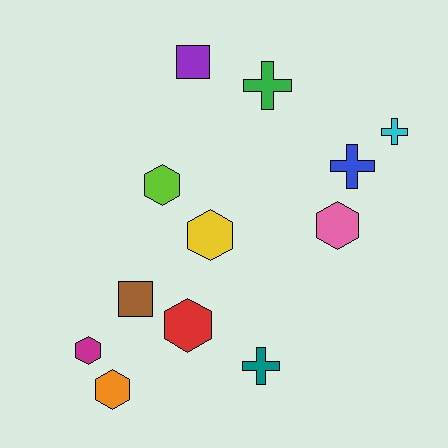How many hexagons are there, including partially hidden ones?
There are 6 hexagons.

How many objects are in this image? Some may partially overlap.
There are 12 objects.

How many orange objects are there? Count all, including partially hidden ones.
There is 1 orange object.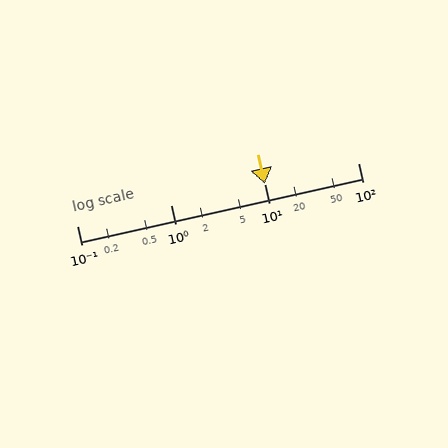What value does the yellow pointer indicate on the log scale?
The pointer indicates approximately 10.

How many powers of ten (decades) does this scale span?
The scale spans 3 decades, from 0.1 to 100.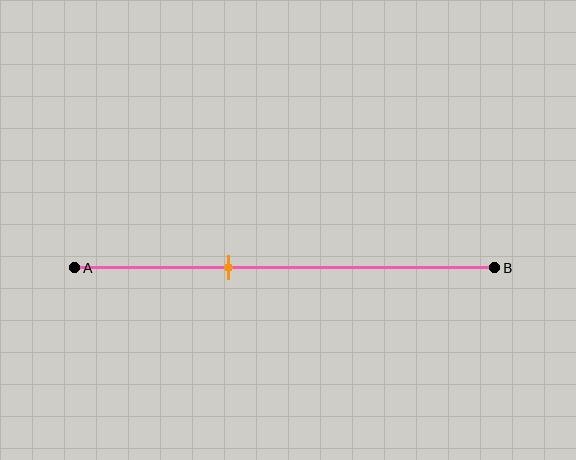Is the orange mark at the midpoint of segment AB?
No, the mark is at about 35% from A, not at the 50% midpoint.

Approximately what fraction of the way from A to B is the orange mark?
The orange mark is approximately 35% of the way from A to B.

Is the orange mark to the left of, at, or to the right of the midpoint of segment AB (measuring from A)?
The orange mark is to the left of the midpoint of segment AB.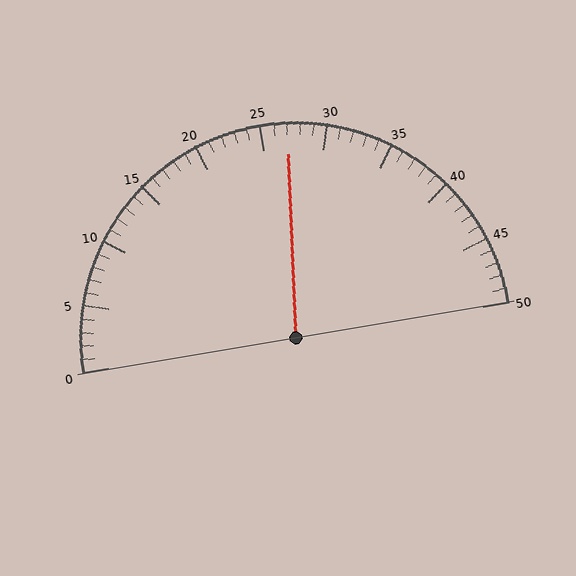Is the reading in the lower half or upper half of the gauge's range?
The reading is in the upper half of the range (0 to 50).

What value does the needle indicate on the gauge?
The needle indicates approximately 27.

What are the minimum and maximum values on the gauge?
The gauge ranges from 0 to 50.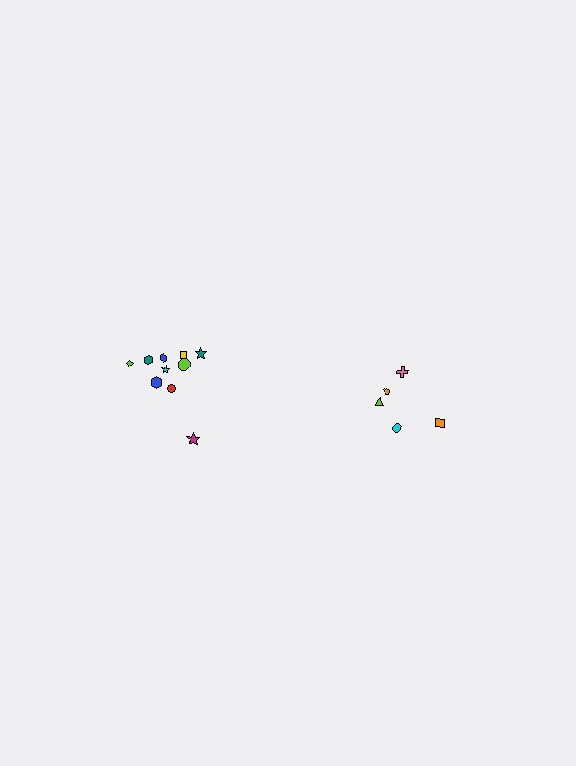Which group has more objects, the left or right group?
The left group.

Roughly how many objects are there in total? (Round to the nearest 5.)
Roughly 15 objects in total.